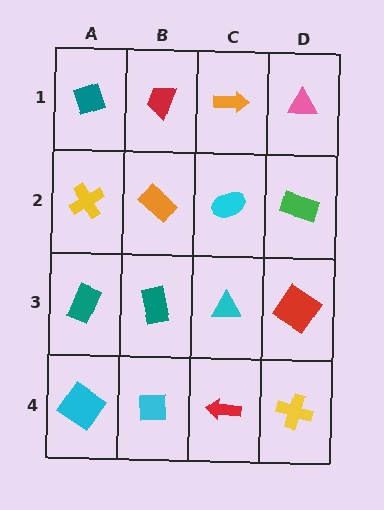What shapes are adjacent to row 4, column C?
A cyan triangle (row 3, column C), a cyan square (row 4, column B), a yellow cross (row 4, column D).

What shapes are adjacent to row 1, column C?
A cyan ellipse (row 2, column C), a red trapezoid (row 1, column B), a pink triangle (row 1, column D).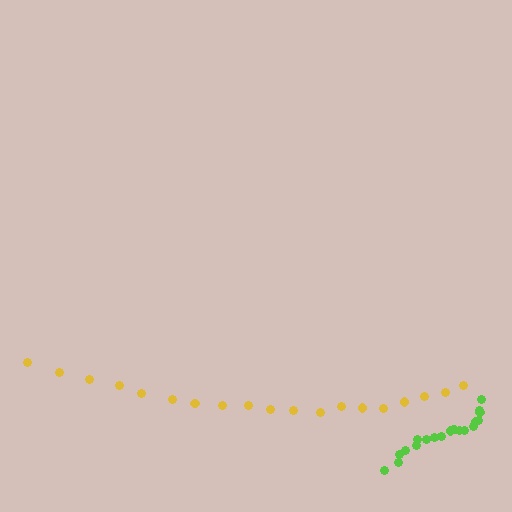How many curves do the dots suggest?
There are 2 distinct paths.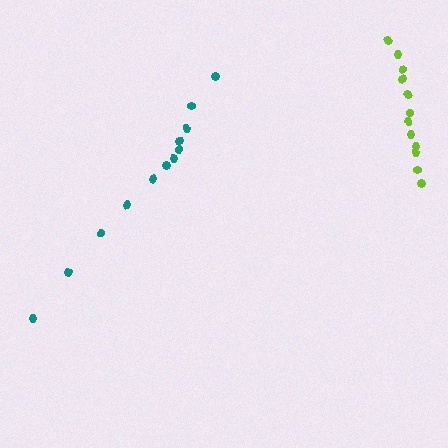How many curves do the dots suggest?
There are 2 distinct paths.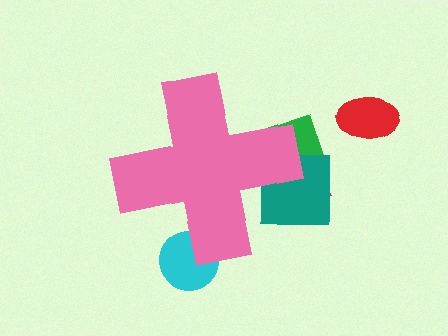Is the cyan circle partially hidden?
Yes, the cyan circle is partially hidden behind the pink cross.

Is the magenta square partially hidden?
Yes, the magenta square is partially hidden behind the pink cross.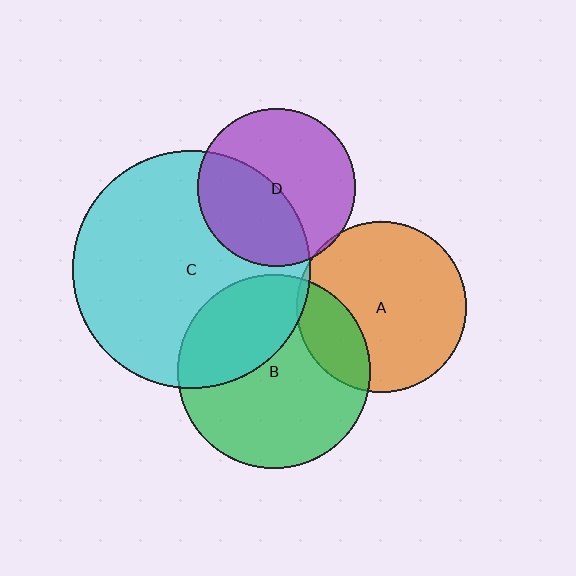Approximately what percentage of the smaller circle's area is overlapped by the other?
Approximately 45%.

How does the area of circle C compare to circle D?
Approximately 2.3 times.